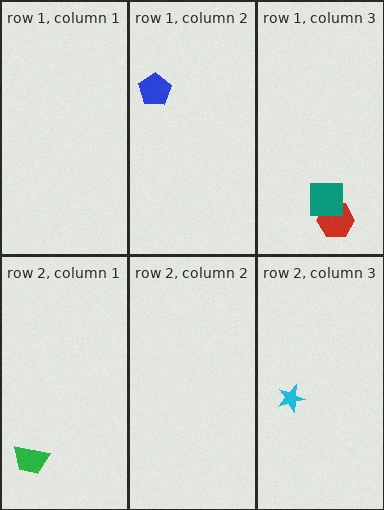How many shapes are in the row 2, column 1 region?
1.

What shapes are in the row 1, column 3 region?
The red hexagon, the teal square.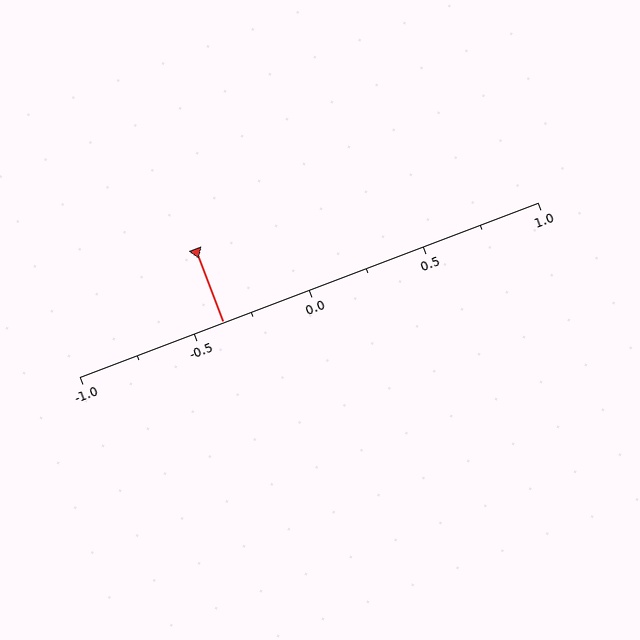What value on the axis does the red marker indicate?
The marker indicates approximately -0.38.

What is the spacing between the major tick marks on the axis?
The major ticks are spaced 0.5 apart.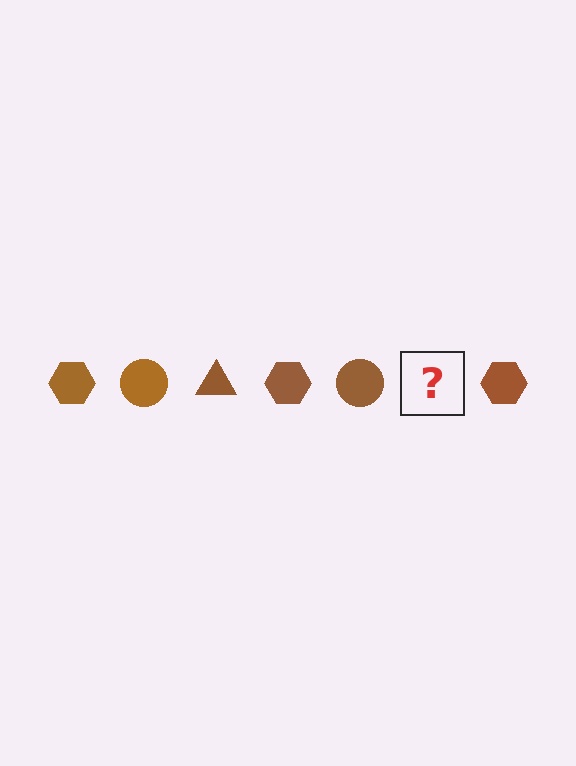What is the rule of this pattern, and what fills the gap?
The rule is that the pattern cycles through hexagon, circle, triangle shapes in brown. The gap should be filled with a brown triangle.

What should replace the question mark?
The question mark should be replaced with a brown triangle.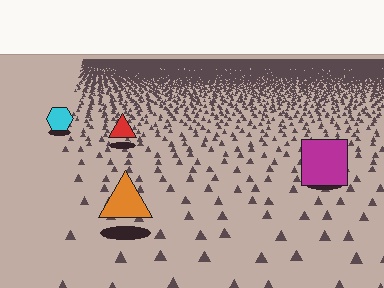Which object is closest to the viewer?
The orange triangle is closest. The texture marks near it are larger and more spread out.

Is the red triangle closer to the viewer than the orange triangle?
No. The orange triangle is closer — you can tell from the texture gradient: the ground texture is coarser near it.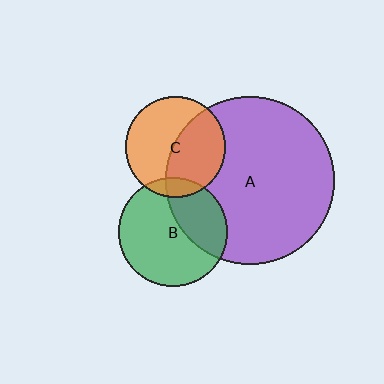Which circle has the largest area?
Circle A (purple).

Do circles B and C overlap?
Yes.